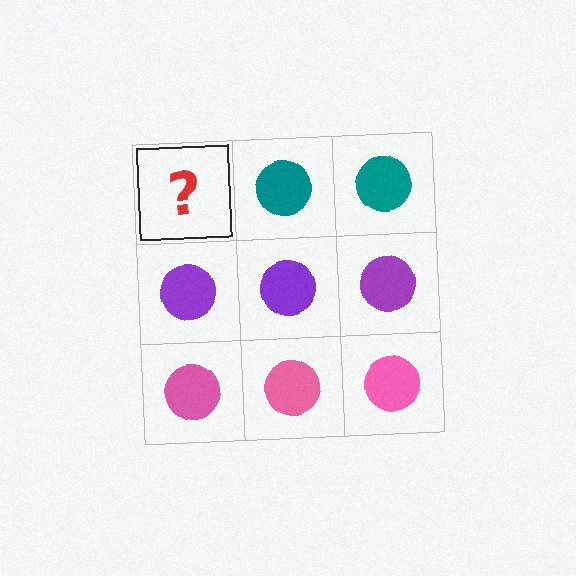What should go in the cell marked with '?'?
The missing cell should contain a teal circle.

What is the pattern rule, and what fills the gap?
The rule is that each row has a consistent color. The gap should be filled with a teal circle.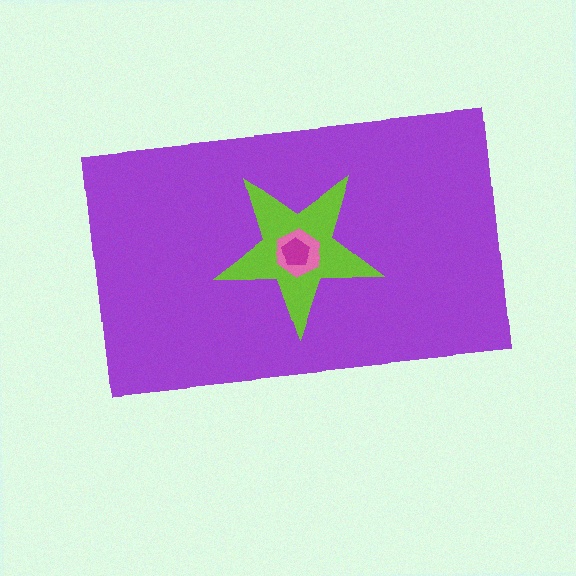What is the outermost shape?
The purple rectangle.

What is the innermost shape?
The magenta pentagon.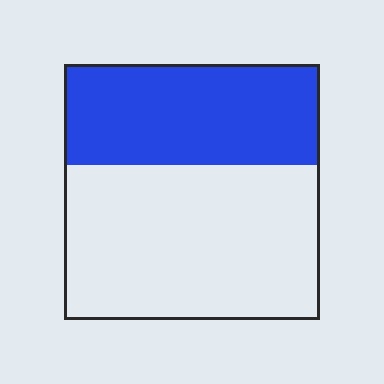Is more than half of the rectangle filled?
No.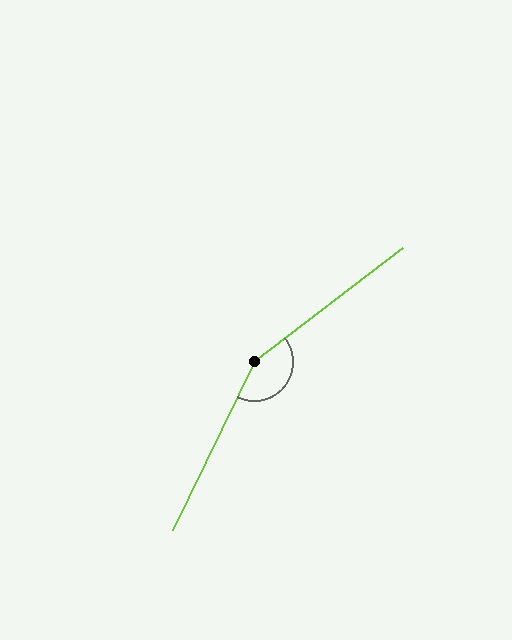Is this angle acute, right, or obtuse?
It is obtuse.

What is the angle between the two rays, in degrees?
Approximately 153 degrees.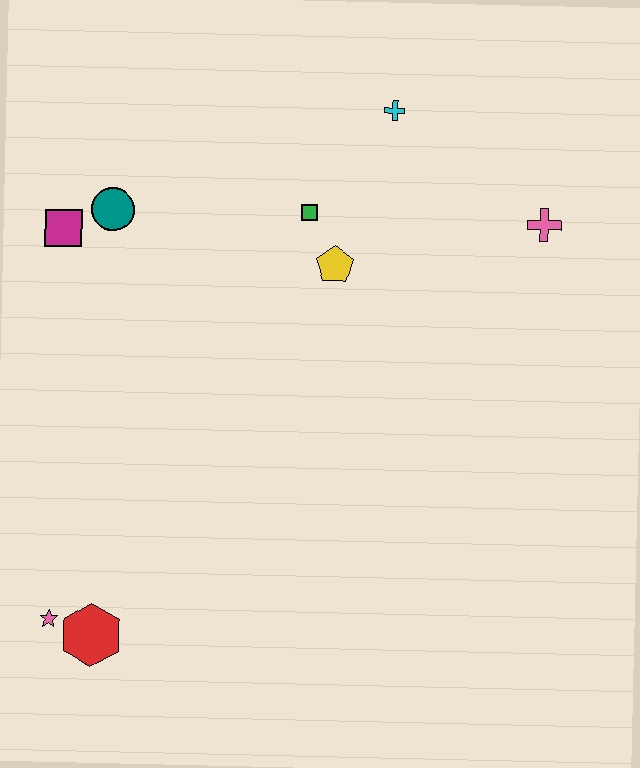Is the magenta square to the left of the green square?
Yes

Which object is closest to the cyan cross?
The green square is closest to the cyan cross.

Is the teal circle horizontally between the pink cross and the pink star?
Yes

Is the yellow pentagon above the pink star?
Yes